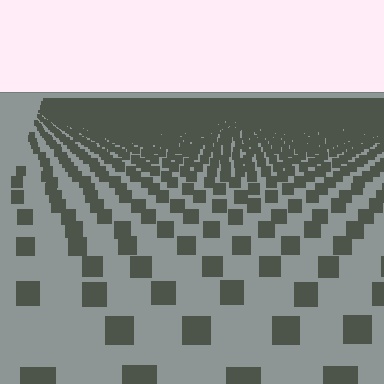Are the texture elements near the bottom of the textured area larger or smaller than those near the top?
Larger. Near the bottom, elements are closer to the viewer and appear at a bigger on-screen size.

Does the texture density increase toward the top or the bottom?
Density increases toward the top.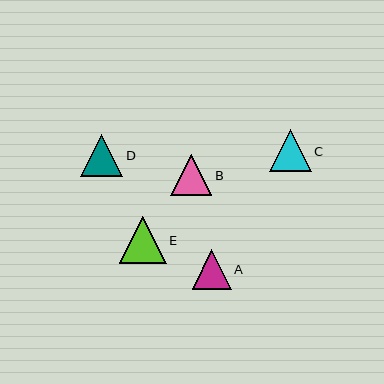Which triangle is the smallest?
Triangle A is the smallest with a size of approximately 39 pixels.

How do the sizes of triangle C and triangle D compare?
Triangle C and triangle D are approximately the same size.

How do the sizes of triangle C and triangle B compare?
Triangle C and triangle B are approximately the same size.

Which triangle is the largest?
Triangle E is the largest with a size of approximately 47 pixels.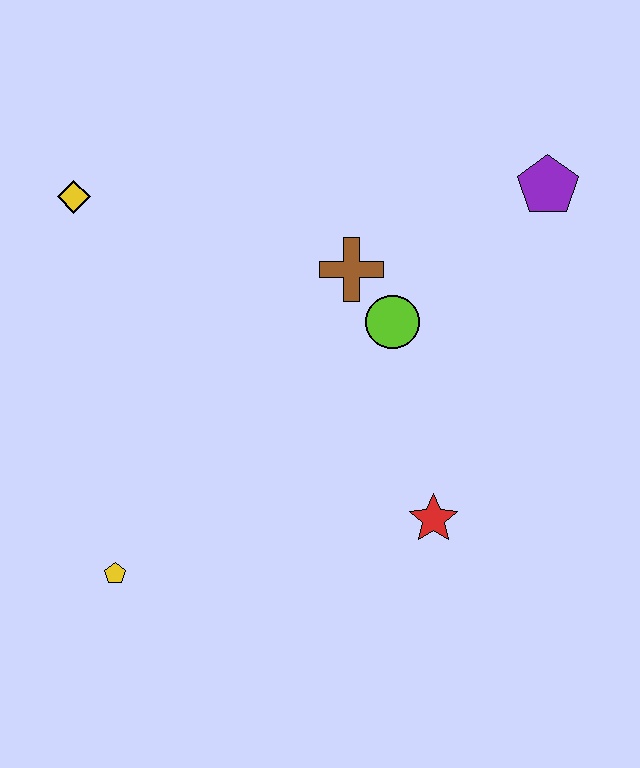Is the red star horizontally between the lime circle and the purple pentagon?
Yes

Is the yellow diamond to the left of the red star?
Yes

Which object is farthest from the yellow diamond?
The red star is farthest from the yellow diamond.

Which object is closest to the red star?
The lime circle is closest to the red star.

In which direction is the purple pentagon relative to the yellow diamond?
The purple pentagon is to the right of the yellow diamond.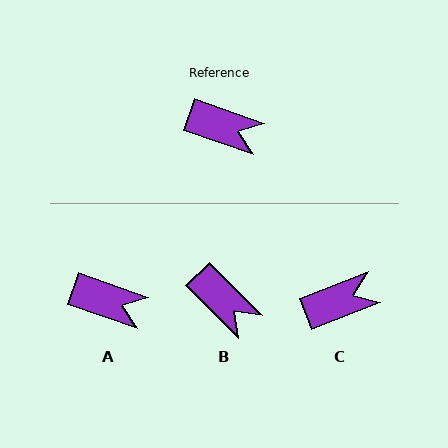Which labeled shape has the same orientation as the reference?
A.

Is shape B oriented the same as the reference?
No, it is off by about 26 degrees.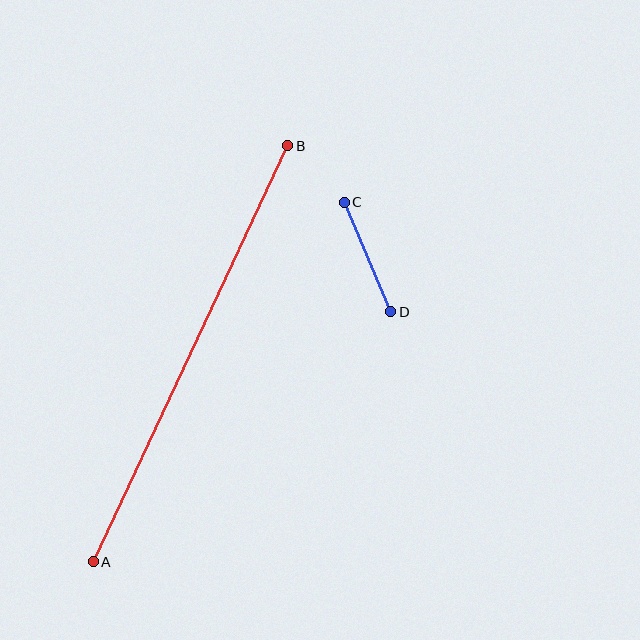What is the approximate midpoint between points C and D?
The midpoint is at approximately (368, 257) pixels.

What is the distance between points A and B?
The distance is approximately 460 pixels.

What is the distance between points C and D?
The distance is approximately 119 pixels.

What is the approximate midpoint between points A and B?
The midpoint is at approximately (190, 354) pixels.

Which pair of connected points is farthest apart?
Points A and B are farthest apart.